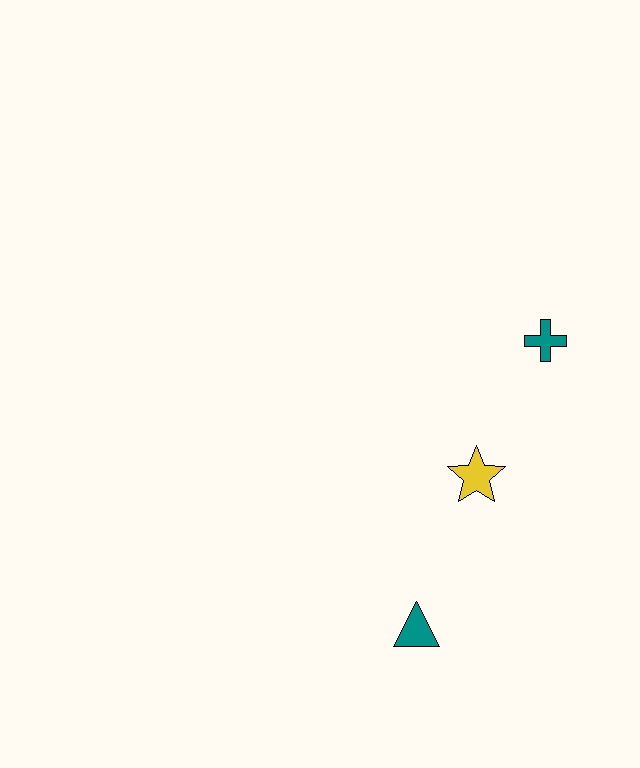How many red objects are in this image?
There are no red objects.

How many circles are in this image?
There are no circles.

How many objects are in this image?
There are 3 objects.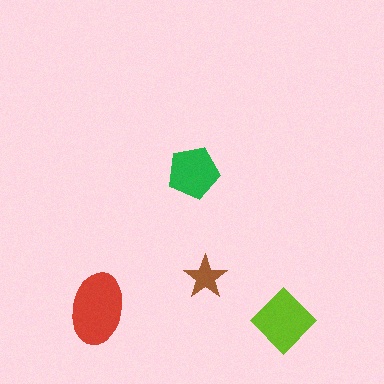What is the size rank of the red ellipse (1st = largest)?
1st.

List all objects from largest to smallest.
The red ellipse, the lime diamond, the green pentagon, the brown star.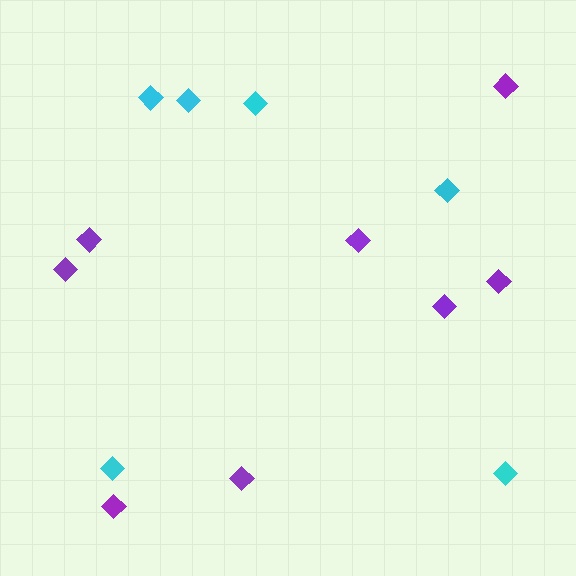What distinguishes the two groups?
There are 2 groups: one group of purple diamonds (8) and one group of cyan diamonds (6).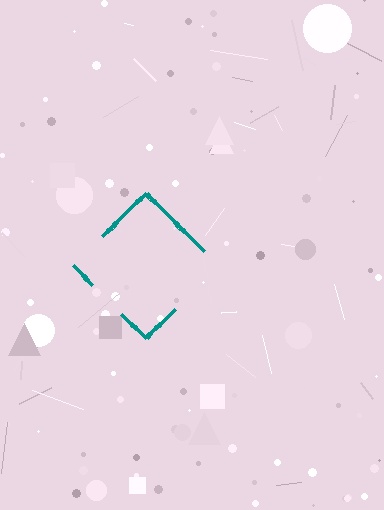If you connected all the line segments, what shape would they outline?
They would outline a diamond.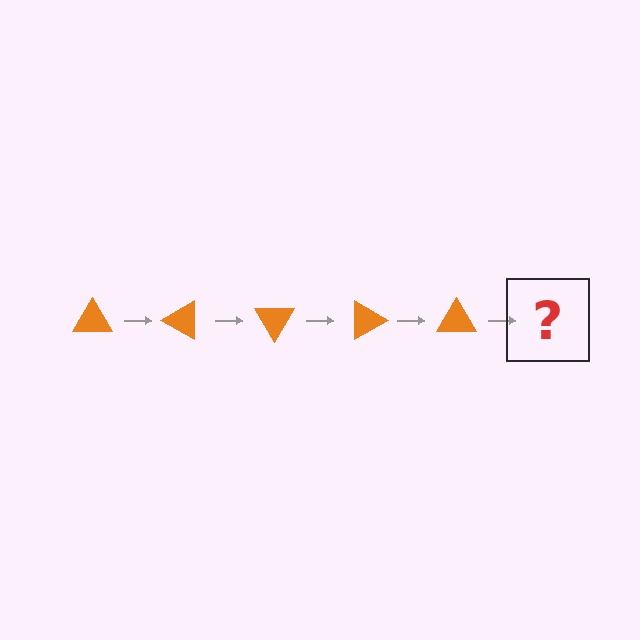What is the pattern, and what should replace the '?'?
The pattern is that the triangle rotates 30 degrees each step. The '?' should be an orange triangle rotated 150 degrees.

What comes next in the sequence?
The next element should be an orange triangle rotated 150 degrees.